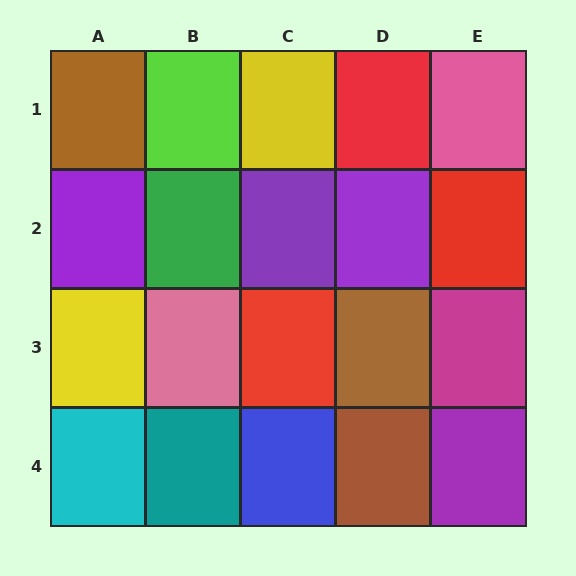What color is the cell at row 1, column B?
Lime.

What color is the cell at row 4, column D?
Brown.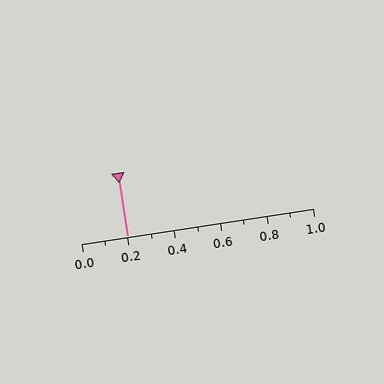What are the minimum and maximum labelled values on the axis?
The axis runs from 0.0 to 1.0.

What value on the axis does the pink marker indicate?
The marker indicates approximately 0.2.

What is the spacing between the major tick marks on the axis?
The major ticks are spaced 0.2 apart.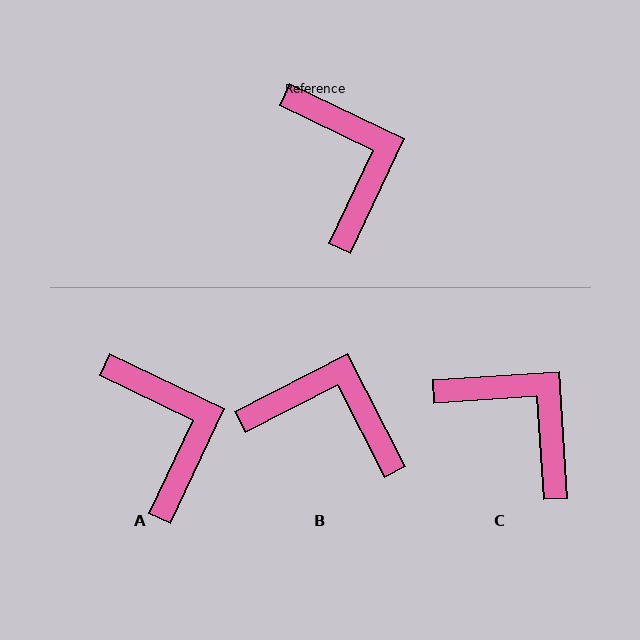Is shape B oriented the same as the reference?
No, it is off by about 53 degrees.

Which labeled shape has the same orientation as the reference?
A.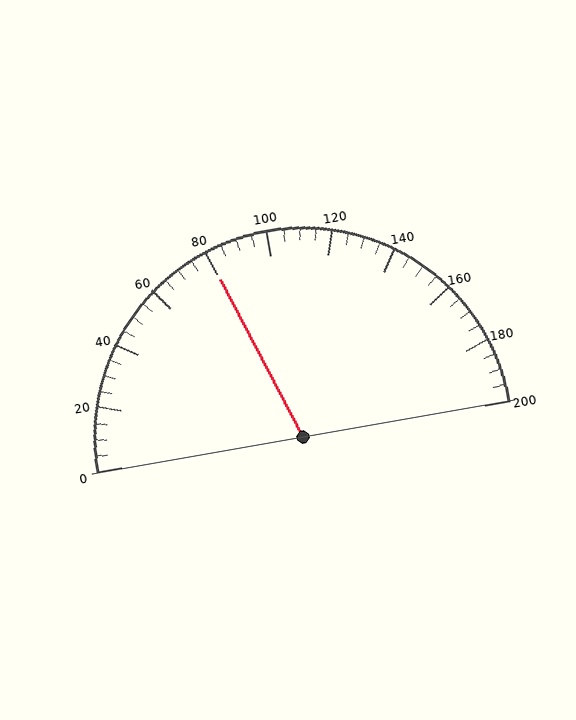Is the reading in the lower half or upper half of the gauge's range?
The reading is in the lower half of the range (0 to 200).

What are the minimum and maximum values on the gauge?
The gauge ranges from 0 to 200.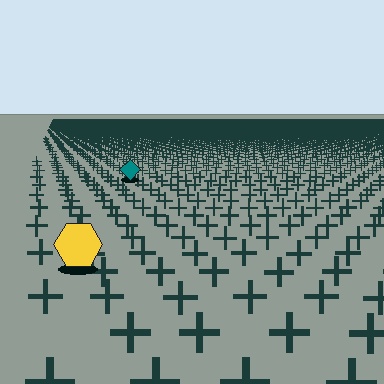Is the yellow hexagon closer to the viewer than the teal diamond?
Yes. The yellow hexagon is closer — you can tell from the texture gradient: the ground texture is coarser near it.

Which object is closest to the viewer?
The yellow hexagon is closest. The texture marks near it are larger and more spread out.